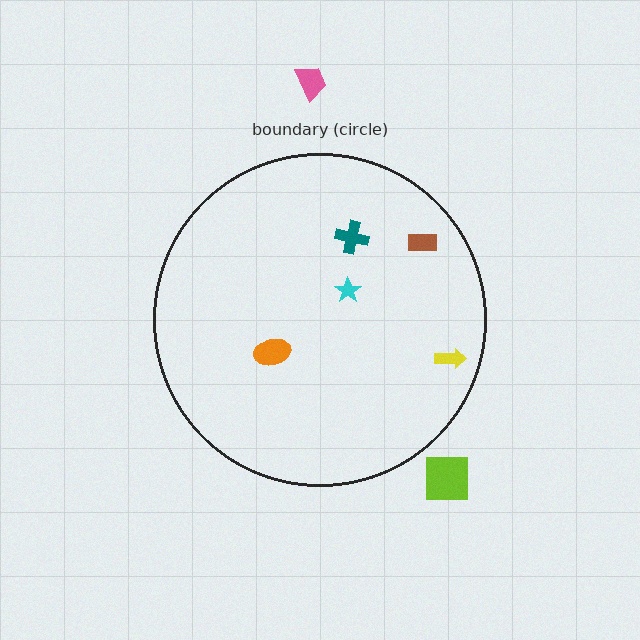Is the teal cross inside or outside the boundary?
Inside.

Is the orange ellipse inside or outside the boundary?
Inside.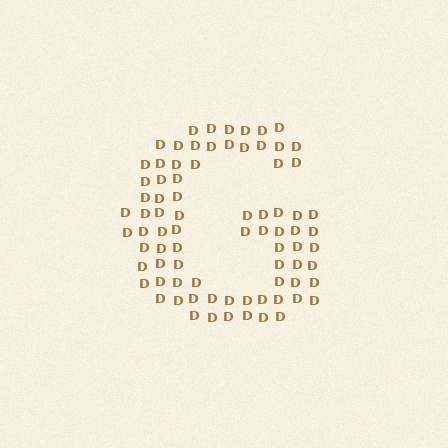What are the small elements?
The small elements are letter D's.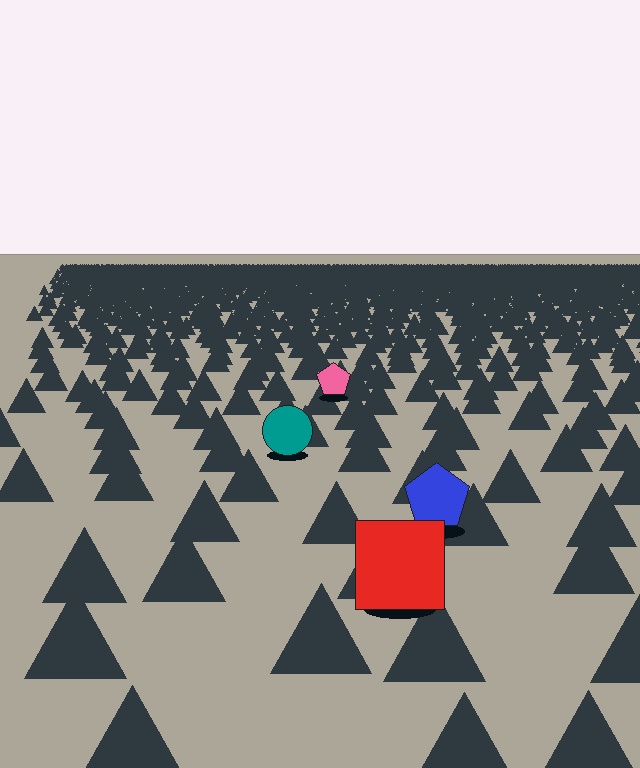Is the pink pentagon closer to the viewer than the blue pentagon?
No. The blue pentagon is closer — you can tell from the texture gradient: the ground texture is coarser near it.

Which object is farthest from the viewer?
The pink pentagon is farthest from the viewer. It appears smaller and the ground texture around it is denser.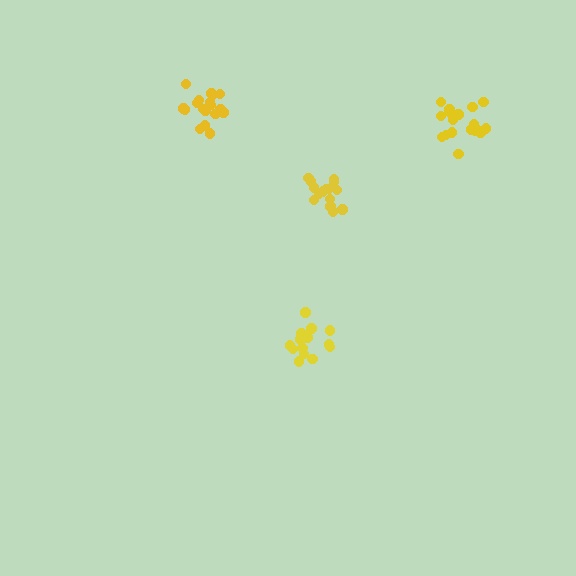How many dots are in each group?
Group 1: 18 dots, Group 2: 14 dots, Group 3: 15 dots, Group 4: 18 dots (65 total).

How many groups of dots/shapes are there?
There are 4 groups.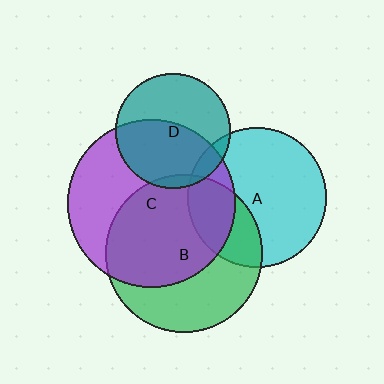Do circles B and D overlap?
Yes.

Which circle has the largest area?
Circle C (purple).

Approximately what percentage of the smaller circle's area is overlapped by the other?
Approximately 5%.